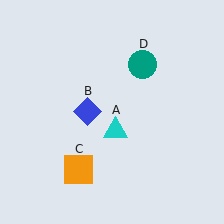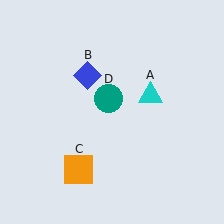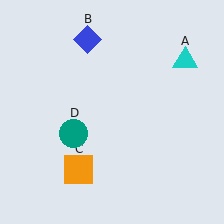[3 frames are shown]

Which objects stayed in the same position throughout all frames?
Orange square (object C) remained stationary.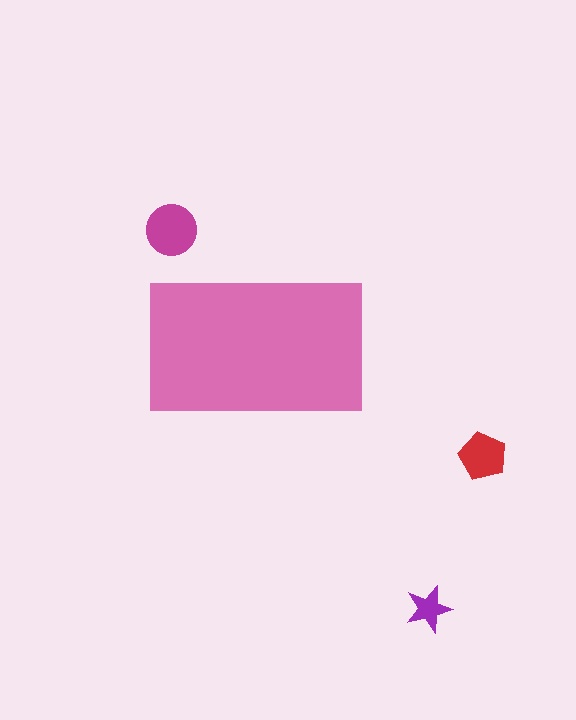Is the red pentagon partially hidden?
No, the red pentagon is fully visible.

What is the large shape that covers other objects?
A pink rectangle.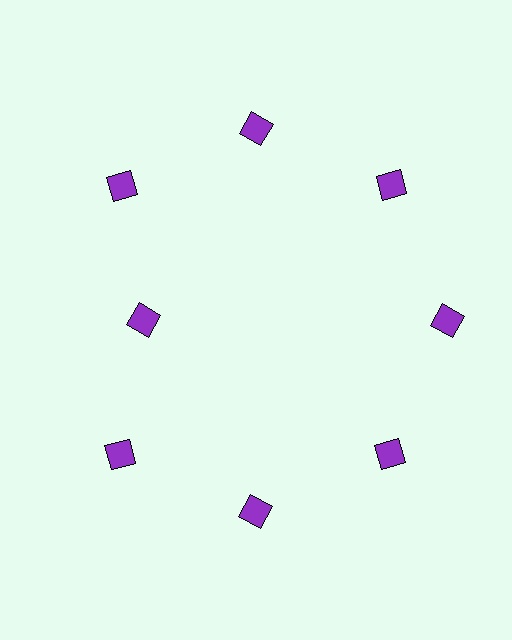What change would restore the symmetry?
The symmetry would be restored by moving it outward, back onto the ring so that all 8 diamonds sit at equal angles and equal distance from the center.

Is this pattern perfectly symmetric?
No. The 8 purple diamonds are arranged in a ring, but one element near the 9 o'clock position is pulled inward toward the center, breaking the 8-fold rotational symmetry.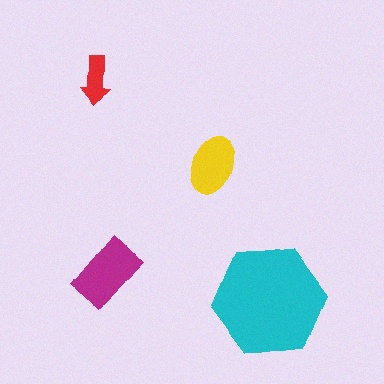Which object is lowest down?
The cyan hexagon is bottommost.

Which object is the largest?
The cyan hexagon.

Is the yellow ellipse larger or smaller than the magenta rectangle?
Smaller.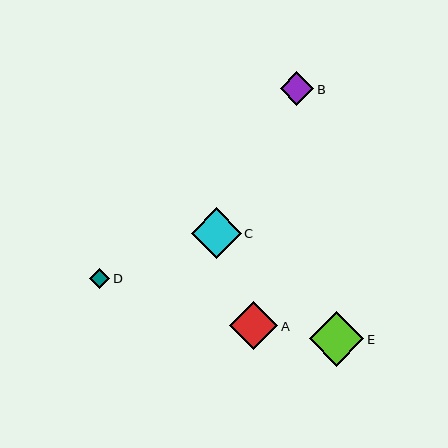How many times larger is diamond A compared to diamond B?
Diamond A is approximately 1.4 times the size of diamond B.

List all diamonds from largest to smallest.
From largest to smallest: E, C, A, B, D.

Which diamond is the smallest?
Diamond D is the smallest with a size of approximately 21 pixels.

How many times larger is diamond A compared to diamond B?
Diamond A is approximately 1.4 times the size of diamond B.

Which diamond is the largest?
Diamond E is the largest with a size of approximately 54 pixels.